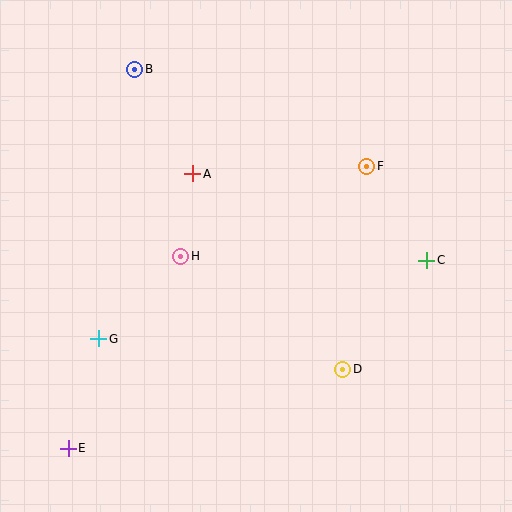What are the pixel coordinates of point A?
Point A is at (193, 174).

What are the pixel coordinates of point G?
Point G is at (99, 339).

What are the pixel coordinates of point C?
Point C is at (427, 260).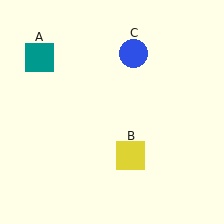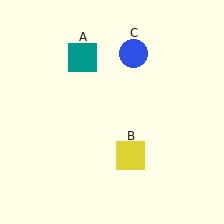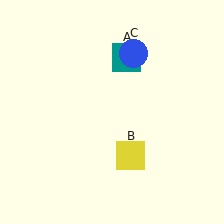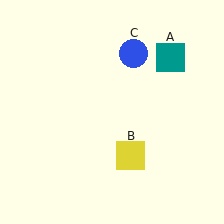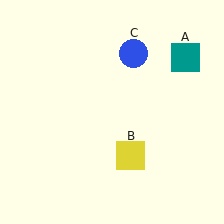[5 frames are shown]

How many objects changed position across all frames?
1 object changed position: teal square (object A).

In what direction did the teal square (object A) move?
The teal square (object A) moved right.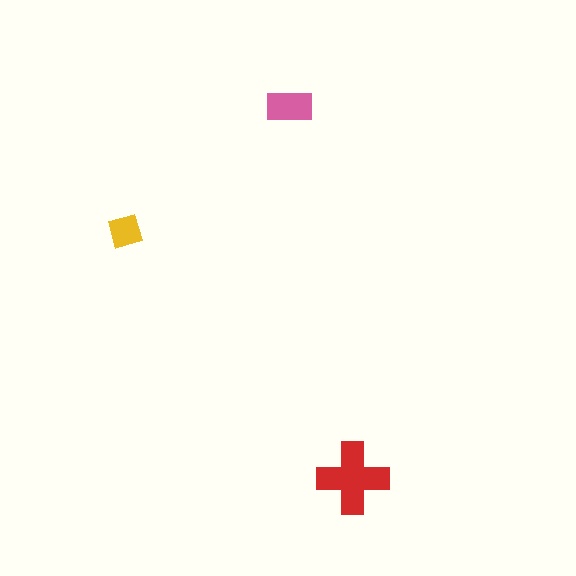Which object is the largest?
The red cross.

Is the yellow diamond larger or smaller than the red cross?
Smaller.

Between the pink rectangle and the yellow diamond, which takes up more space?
The pink rectangle.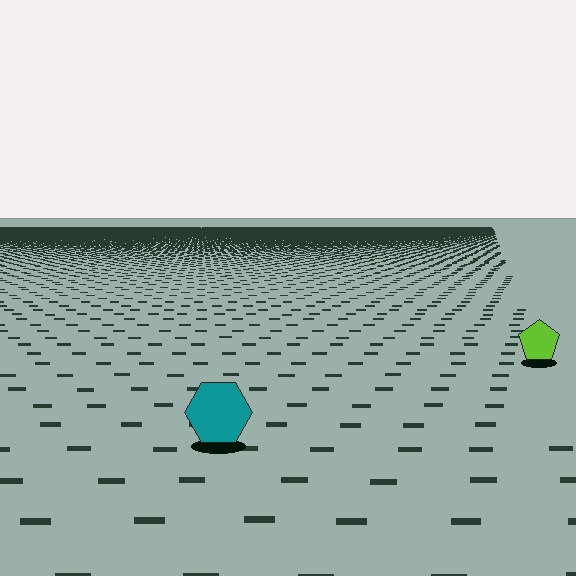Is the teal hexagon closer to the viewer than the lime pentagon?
Yes. The teal hexagon is closer — you can tell from the texture gradient: the ground texture is coarser near it.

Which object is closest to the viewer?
The teal hexagon is closest. The texture marks near it are larger and more spread out.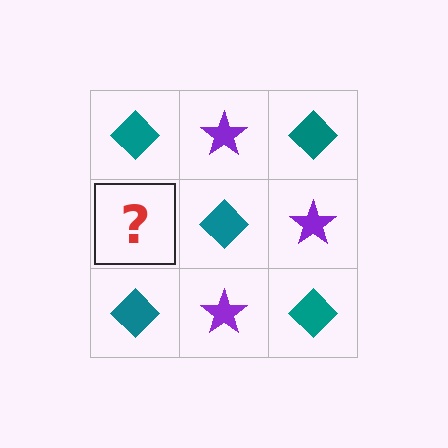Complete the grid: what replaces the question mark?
The question mark should be replaced with a purple star.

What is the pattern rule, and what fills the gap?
The rule is that it alternates teal diamond and purple star in a checkerboard pattern. The gap should be filled with a purple star.